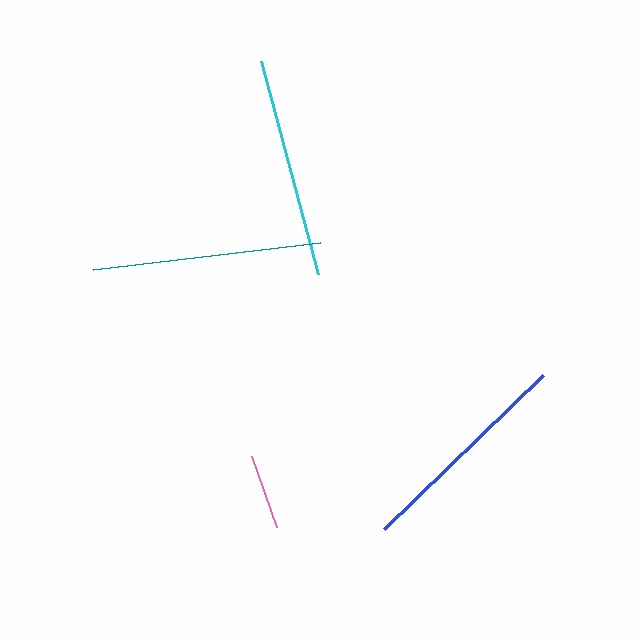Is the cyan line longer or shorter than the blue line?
The blue line is longer than the cyan line.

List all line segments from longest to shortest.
From longest to shortest: teal, blue, cyan, pink.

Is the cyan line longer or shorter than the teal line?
The teal line is longer than the cyan line.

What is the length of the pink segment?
The pink segment is approximately 75 pixels long.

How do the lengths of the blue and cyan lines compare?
The blue and cyan lines are approximately the same length.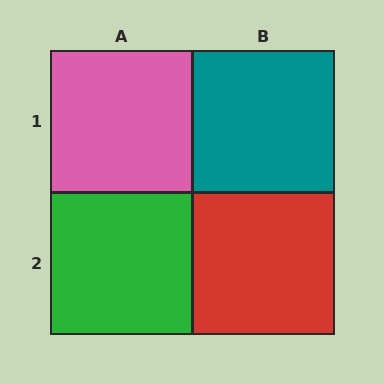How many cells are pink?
1 cell is pink.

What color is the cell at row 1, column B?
Teal.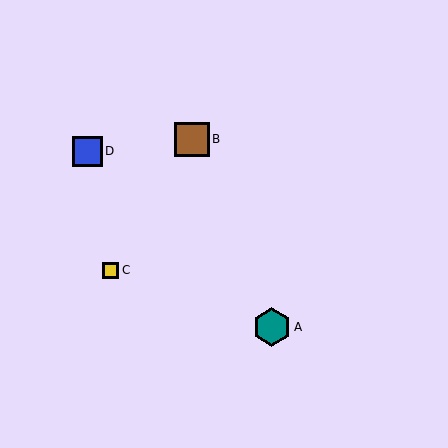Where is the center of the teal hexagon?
The center of the teal hexagon is at (272, 327).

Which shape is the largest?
The teal hexagon (labeled A) is the largest.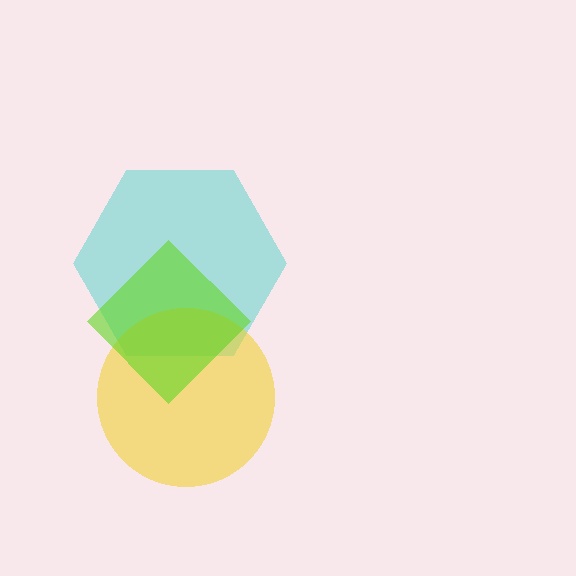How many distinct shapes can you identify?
There are 3 distinct shapes: a cyan hexagon, a yellow circle, a lime diamond.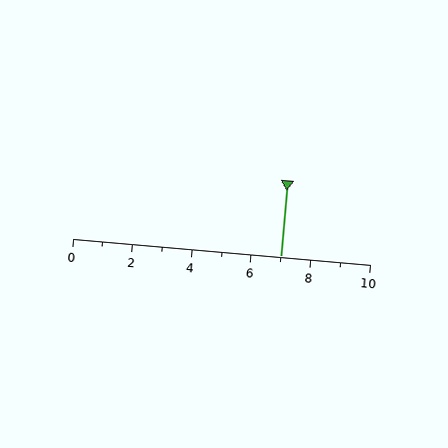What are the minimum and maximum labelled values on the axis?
The axis runs from 0 to 10.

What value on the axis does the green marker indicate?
The marker indicates approximately 7.